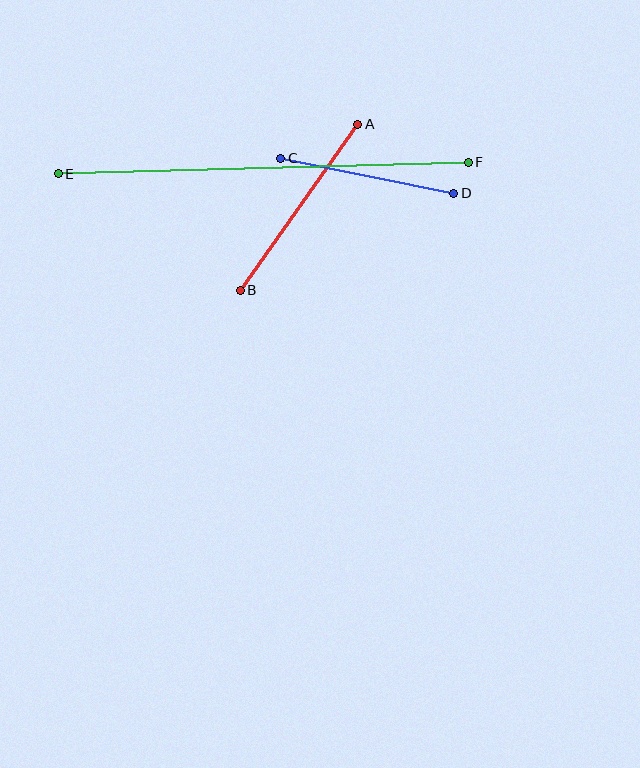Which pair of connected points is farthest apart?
Points E and F are farthest apart.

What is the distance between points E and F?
The distance is approximately 410 pixels.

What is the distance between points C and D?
The distance is approximately 177 pixels.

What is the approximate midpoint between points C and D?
The midpoint is at approximately (367, 176) pixels.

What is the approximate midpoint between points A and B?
The midpoint is at approximately (299, 207) pixels.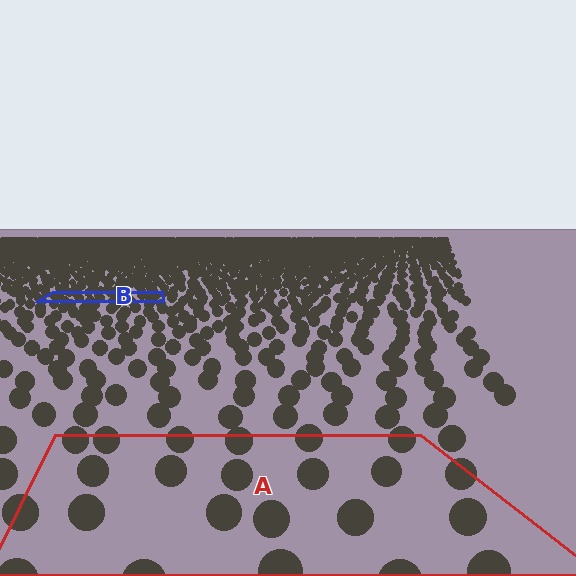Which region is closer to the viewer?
Region A is closer. The texture elements there are larger and more spread out.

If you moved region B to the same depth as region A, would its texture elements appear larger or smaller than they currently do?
They would appear larger. At a closer depth, the same texture elements are projected at a bigger on-screen size.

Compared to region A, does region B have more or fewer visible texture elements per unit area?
Region B has more texture elements per unit area — they are packed more densely because it is farther away.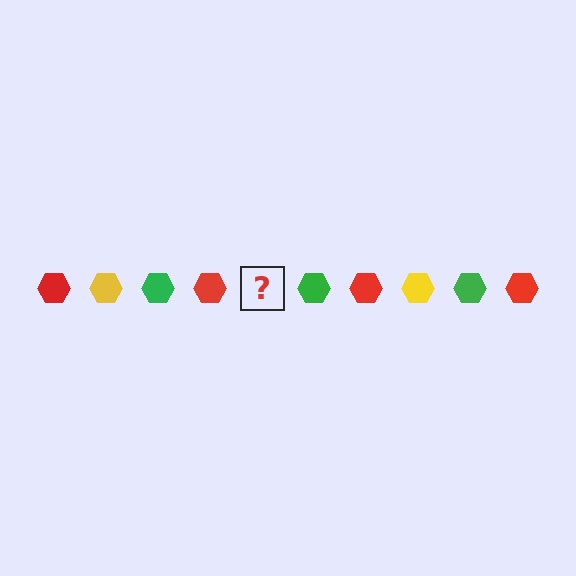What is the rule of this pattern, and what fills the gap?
The rule is that the pattern cycles through red, yellow, green hexagons. The gap should be filled with a yellow hexagon.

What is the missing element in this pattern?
The missing element is a yellow hexagon.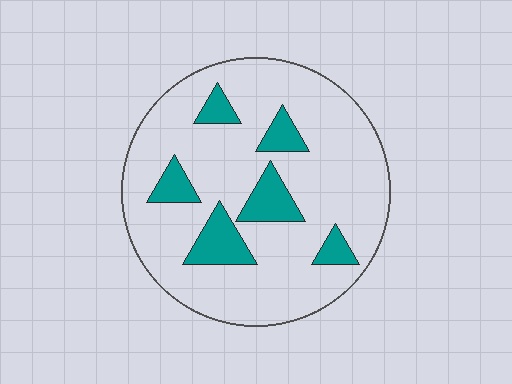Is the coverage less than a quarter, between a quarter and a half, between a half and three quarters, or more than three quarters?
Less than a quarter.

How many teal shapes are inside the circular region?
6.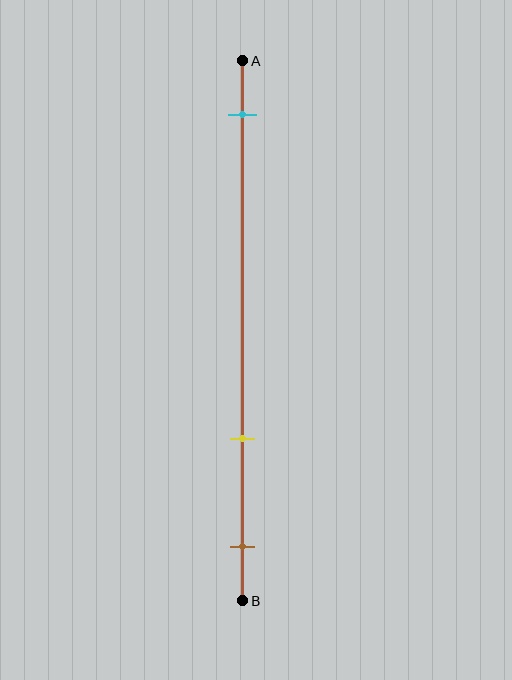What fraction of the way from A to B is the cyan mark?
The cyan mark is approximately 10% (0.1) of the way from A to B.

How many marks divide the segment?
There are 3 marks dividing the segment.